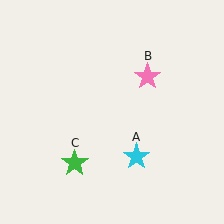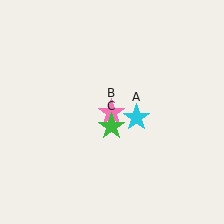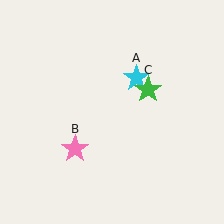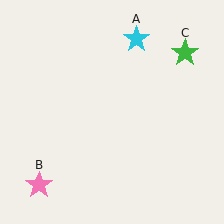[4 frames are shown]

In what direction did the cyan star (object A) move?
The cyan star (object A) moved up.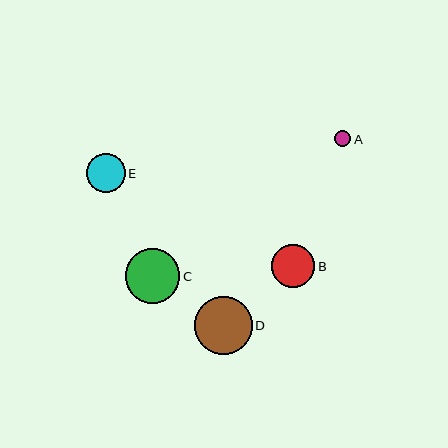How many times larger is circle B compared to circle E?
Circle B is approximately 1.1 times the size of circle E.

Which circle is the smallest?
Circle A is the smallest with a size of approximately 16 pixels.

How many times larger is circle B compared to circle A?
Circle B is approximately 2.7 times the size of circle A.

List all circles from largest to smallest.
From largest to smallest: D, C, B, E, A.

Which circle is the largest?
Circle D is the largest with a size of approximately 58 pixels.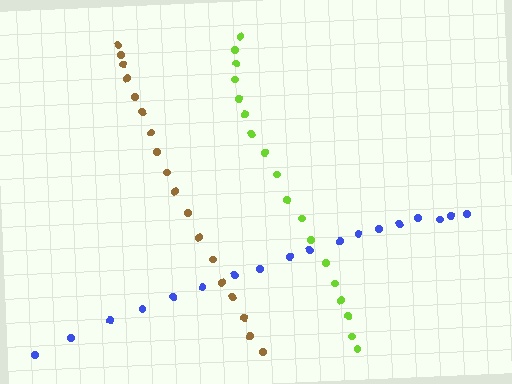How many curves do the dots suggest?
There are 3 distinct paths.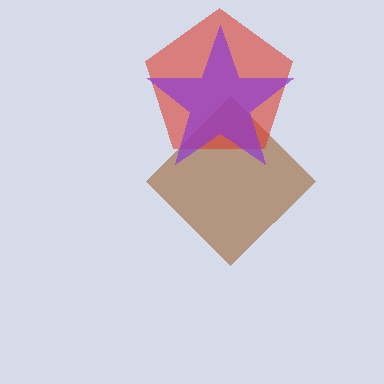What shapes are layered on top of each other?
The layered shapes are: a brown diamond, a red pentagon, a purple star.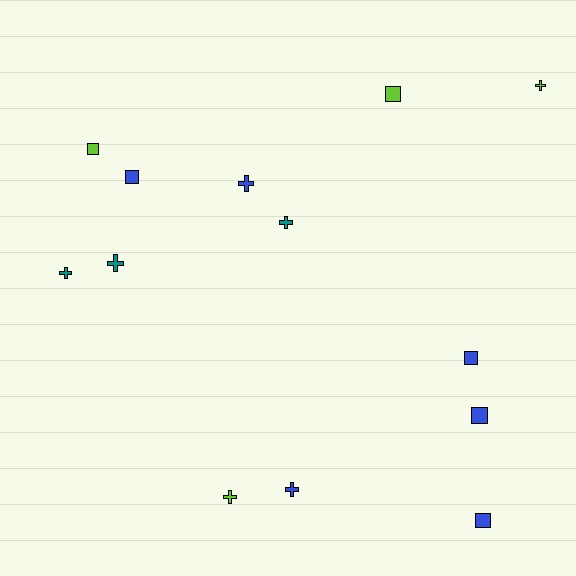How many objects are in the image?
There are 13 objects.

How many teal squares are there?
There are no teal squares.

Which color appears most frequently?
Blue, with 6 objects.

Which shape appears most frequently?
Cross, with 7 objects.